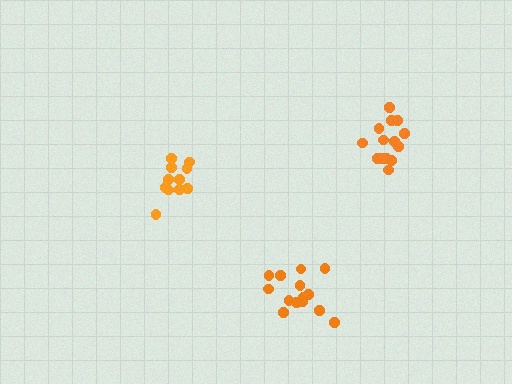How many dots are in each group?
Group 1: 14 dots, Group 2: 11 dots, Group 3: 14 dots (39 total).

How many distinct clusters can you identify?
There are 3 distinct clusters.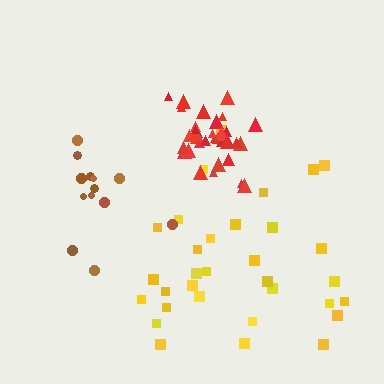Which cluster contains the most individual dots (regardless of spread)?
Red (34).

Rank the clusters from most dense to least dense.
red, brown, yellow.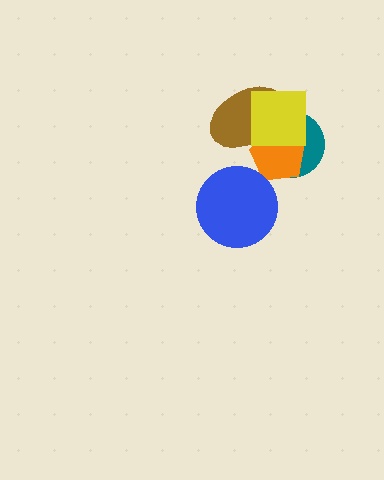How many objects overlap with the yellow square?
3 objects overlap with the yellow square.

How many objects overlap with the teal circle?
3 objects overlap with the teal circle.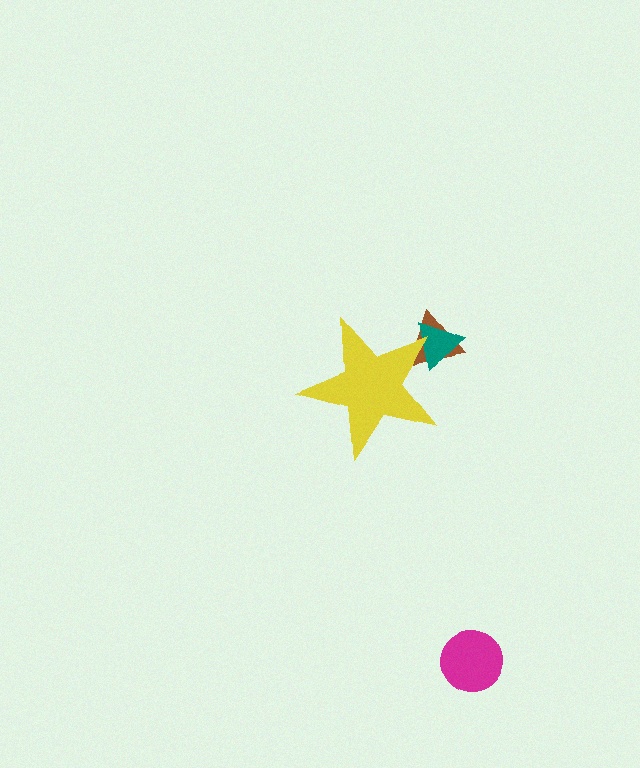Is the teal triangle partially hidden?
Yes, the teal triangle is partially hidden behind the yellow star.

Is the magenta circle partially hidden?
No, the magenta circle is fully visible.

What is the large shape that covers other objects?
A yellow star.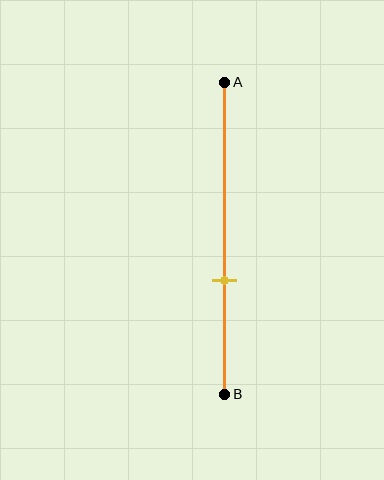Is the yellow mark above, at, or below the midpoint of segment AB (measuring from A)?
The yellow mark is below the midpoint of segment AB.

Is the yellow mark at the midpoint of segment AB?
No, the mark is at about 65% from A, not at the 50% midpoint.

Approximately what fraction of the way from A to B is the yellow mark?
The yellow mark is approximately 65% of the way from A to B.